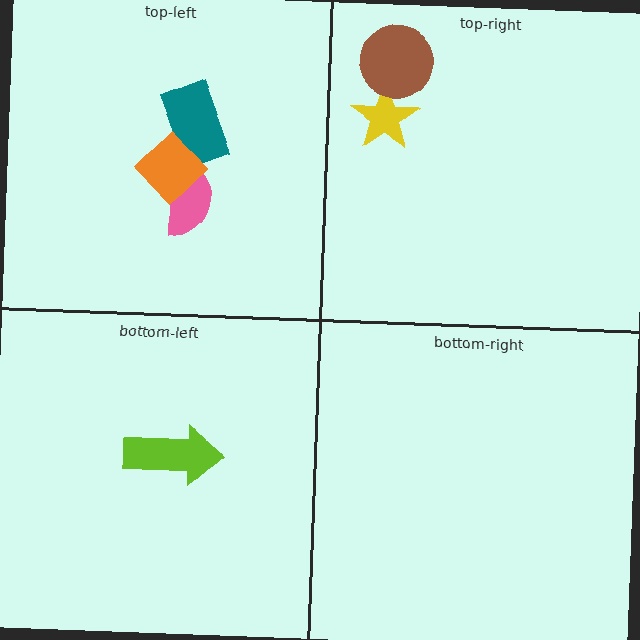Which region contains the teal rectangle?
The top-left region.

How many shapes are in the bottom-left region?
1.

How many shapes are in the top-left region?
3.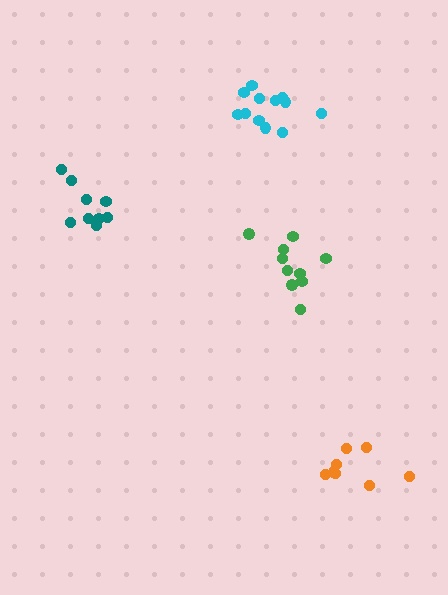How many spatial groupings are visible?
There are 4 spatial groupings.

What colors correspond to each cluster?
The clusters are colored: teal, cyan, green, orange.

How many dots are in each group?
Group 1: 9 dots, Group 2: 12 dots, Group 3: 10 dots, Group 4: 8 dots (39 total).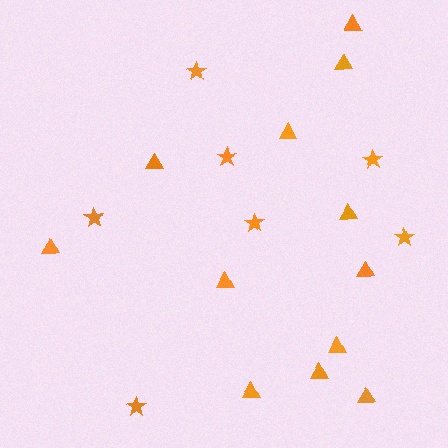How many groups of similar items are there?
There are 2 groups: one group of stars (7) and one group of triangles (12).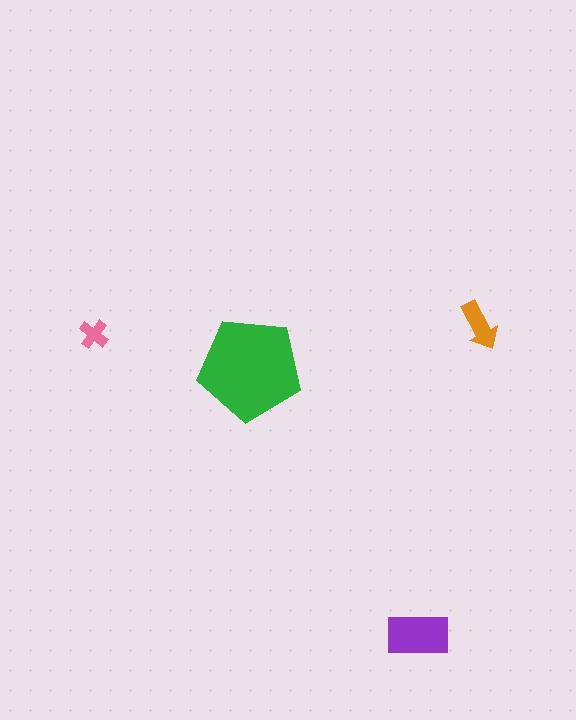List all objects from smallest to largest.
The pink cross, the orange arrow, the purple rectangle, the green pentagon.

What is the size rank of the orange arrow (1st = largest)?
3rd.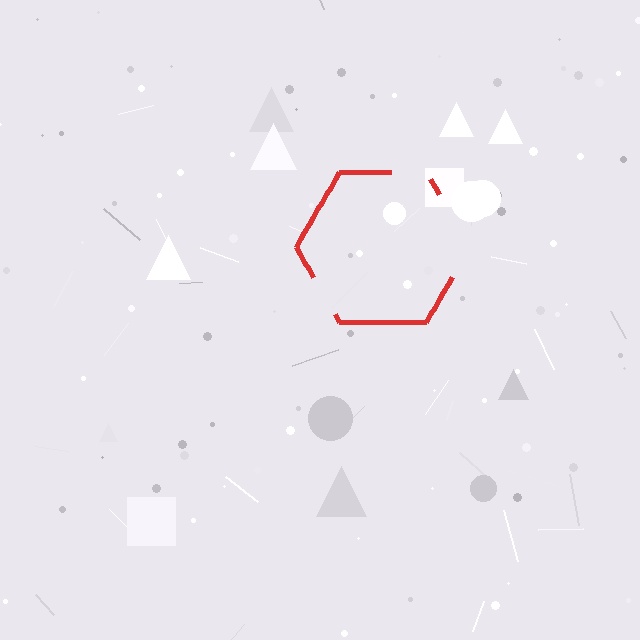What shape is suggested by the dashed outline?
The dashed outline suggests a hexagon.